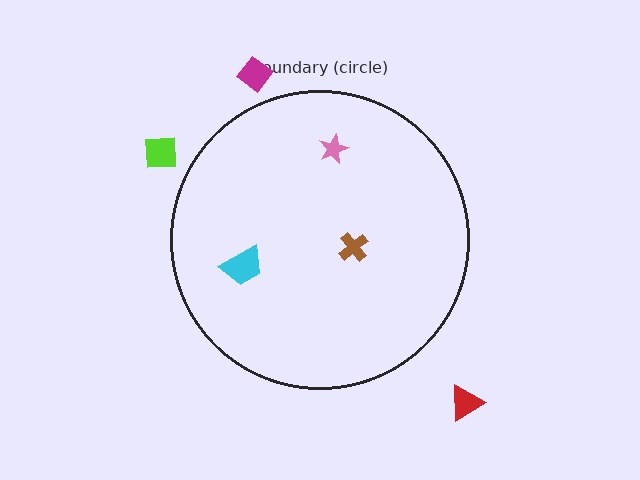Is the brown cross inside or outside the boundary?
Inside.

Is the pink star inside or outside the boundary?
Inside.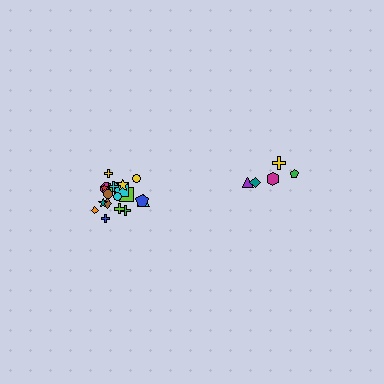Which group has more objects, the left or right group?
The left group.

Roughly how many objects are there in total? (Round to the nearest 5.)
Roughly 25 objects in total.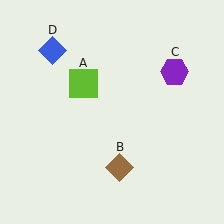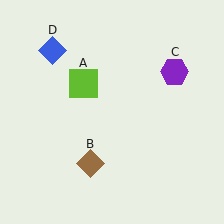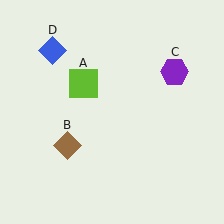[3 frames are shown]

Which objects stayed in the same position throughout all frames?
Lime square (object A) and purple hexagon (object C) and blue diamond (object D) remained stationary.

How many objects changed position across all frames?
1 object changed position: brown diamond (object B).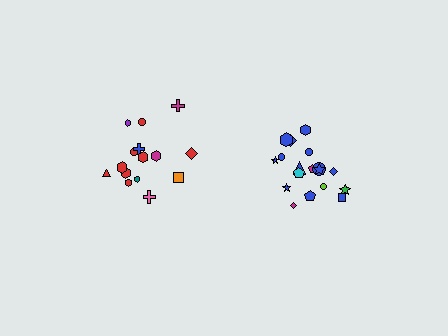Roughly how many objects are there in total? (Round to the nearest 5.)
Roughly 35 objects in total.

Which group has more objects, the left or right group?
The right group.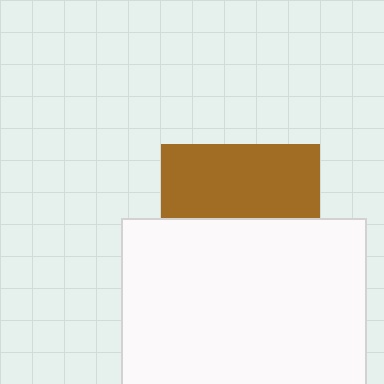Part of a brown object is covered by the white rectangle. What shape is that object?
It is a square.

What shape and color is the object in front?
The object in front is a white rectangle.